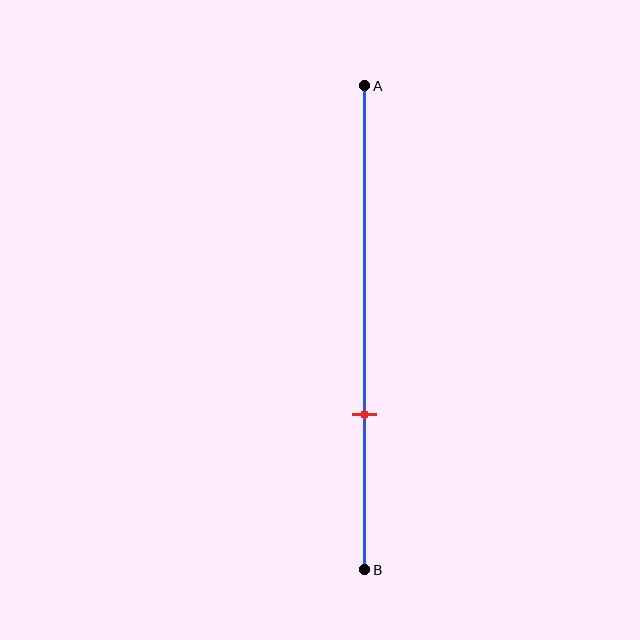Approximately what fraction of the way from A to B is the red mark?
The red mark is approximately 70% of the way from A to B.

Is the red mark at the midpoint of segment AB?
No, the mark is at about 70% from A, not at the 50% midpoint.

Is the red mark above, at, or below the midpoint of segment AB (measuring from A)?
The red mark is below the midpoint of segment AB.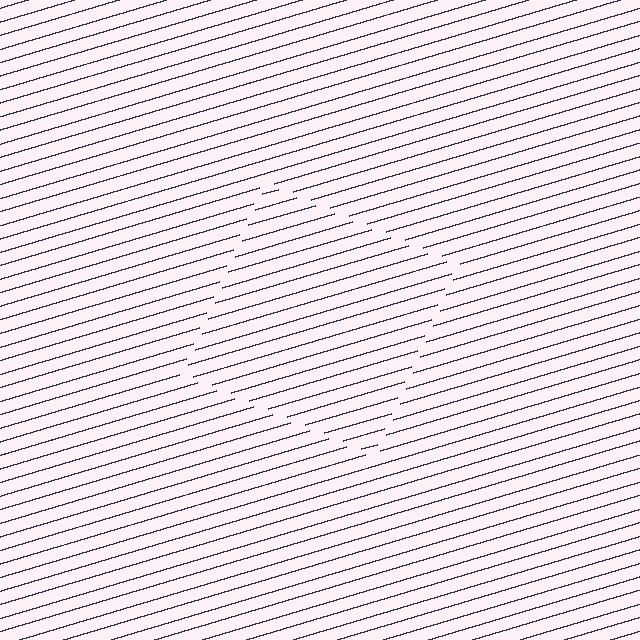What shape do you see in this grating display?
An illusory square. The interior of the shape contains the same grating, shifted by half a period — the contour is defined by the phase discontinuity where line-ends from the inner and outer gratings abut.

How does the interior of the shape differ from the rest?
The interior of the shape contains the same grating, shifted by half a period — the contour is defined by the phase discontinuity where line-ends from the inner and outer gratings abut.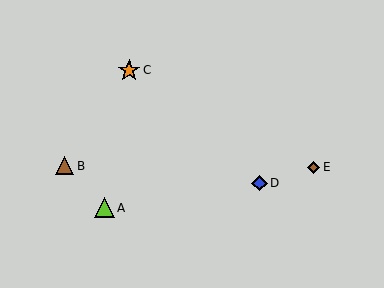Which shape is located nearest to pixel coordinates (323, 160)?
The brown diamond (labeled E) at (314, 167) is nearest to that location.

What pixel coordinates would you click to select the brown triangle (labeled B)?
Click at (65, 166) to select the brown triangle B.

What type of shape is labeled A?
Shape A is a lime triangle.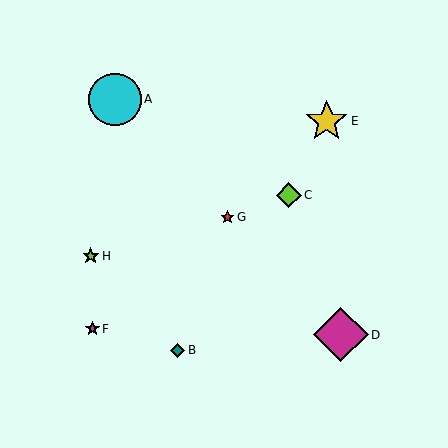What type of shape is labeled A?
Shape A is a cyan circle.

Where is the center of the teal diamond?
The center of the teal diamond is at (178, 350).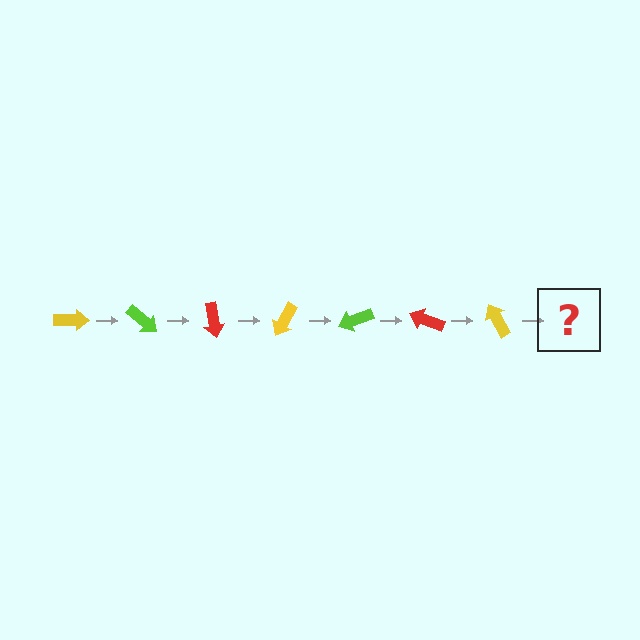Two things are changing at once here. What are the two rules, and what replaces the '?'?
The two rules are that it rotates 40 degrees each step and the color cycles through yellow, lime, and red. The '?' should be a lime arrow, rotated 280 degrees from the start.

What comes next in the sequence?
The next element should be a lime arrow, rotated 280 degrees from the start.